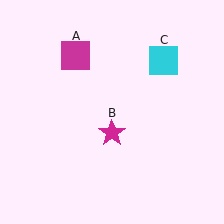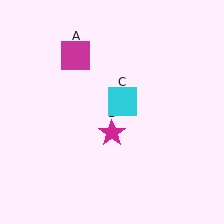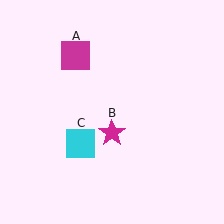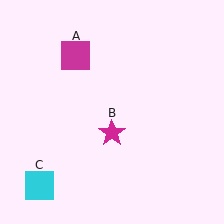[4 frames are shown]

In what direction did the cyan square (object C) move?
The cyan square (object C) moved down and to the left.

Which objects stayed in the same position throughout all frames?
Magenta square (object A) and magenta star (object B) remained stationary.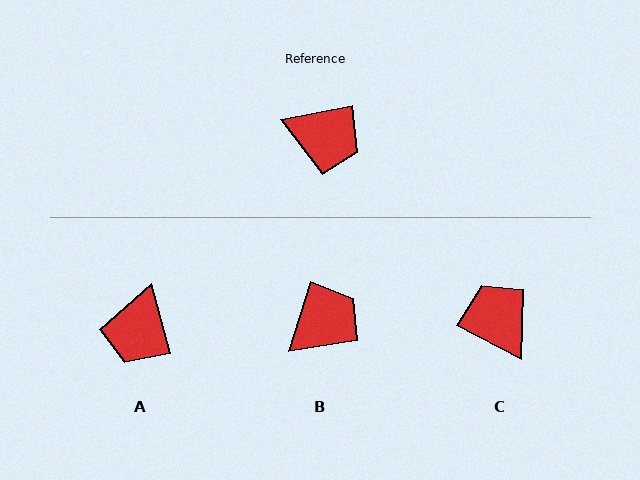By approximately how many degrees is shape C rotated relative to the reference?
Approximately 141 degrees counter-clockwise.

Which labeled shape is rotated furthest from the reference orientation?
C, about 141 degrees away.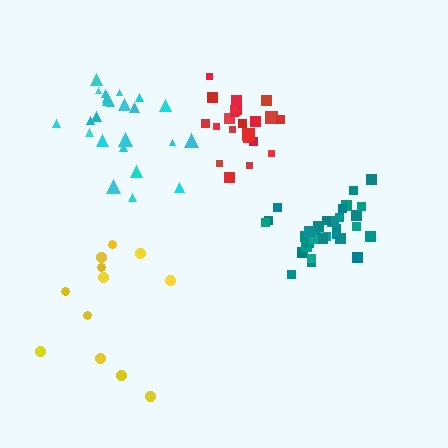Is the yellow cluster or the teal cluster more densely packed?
Teal.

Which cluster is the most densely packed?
Red.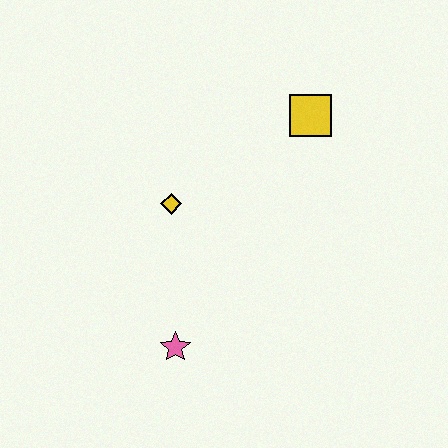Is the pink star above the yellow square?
No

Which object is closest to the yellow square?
The yellow diamond is closest to the yellow square.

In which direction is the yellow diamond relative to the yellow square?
The yellow diamond is to the left of the yellow square.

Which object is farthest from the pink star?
The yellow square is farthest from the pink star.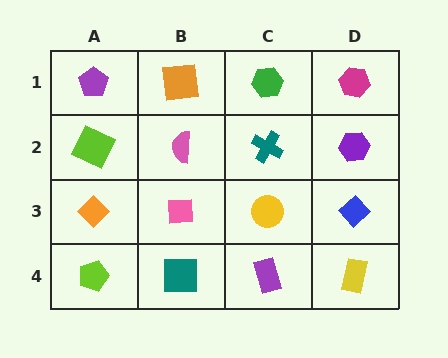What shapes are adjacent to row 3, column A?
A lime square (row 2, column A), a lime pentagon (row 4, column A), a pink square (row 3, column B).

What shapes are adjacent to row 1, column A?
A lime square (row 2, column A), an orange square (row 1, column B).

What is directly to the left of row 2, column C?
A pink semicircle.